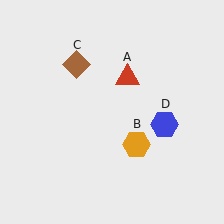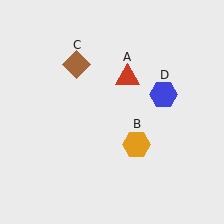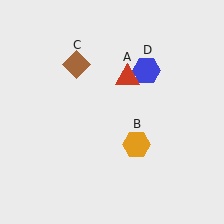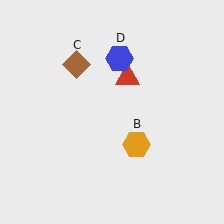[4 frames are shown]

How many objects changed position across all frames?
1 object changed position: blue hexagon (object D).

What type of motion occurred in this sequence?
The blue hexagon (object D) rotated counterclockwise around the center of the scene.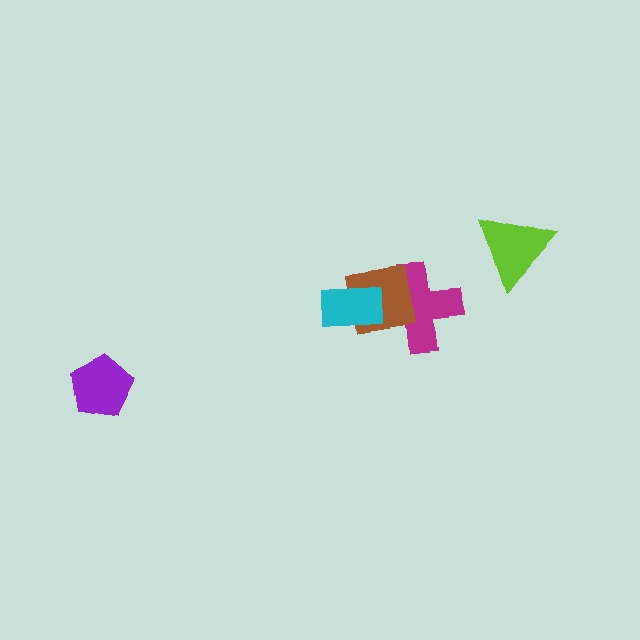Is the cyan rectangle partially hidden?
No, no other shape covers it.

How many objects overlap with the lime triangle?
0 objects overlap with the lime triangle.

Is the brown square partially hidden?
Yes, it is partially covered by another shape.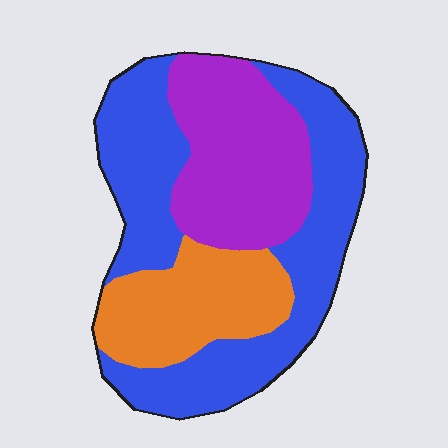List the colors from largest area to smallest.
From largest to smallest: blue, purple, orange.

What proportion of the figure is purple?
Purple covers about 30% of the figure.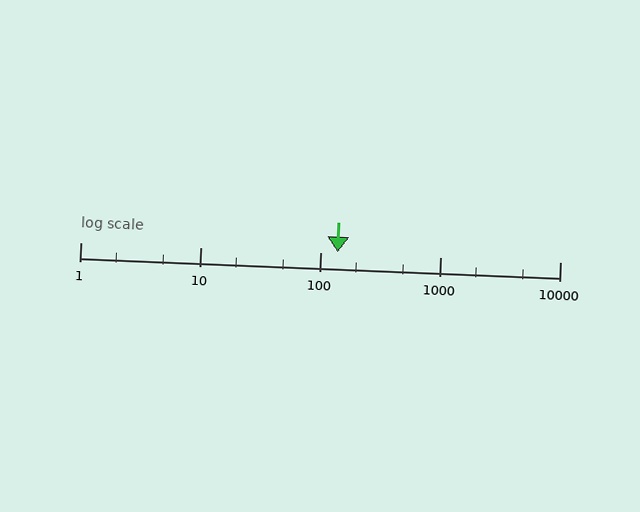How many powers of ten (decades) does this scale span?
The scale spans 4 decades, from 1 to 10000.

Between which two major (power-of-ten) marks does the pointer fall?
The pointer is between 100 and 1000.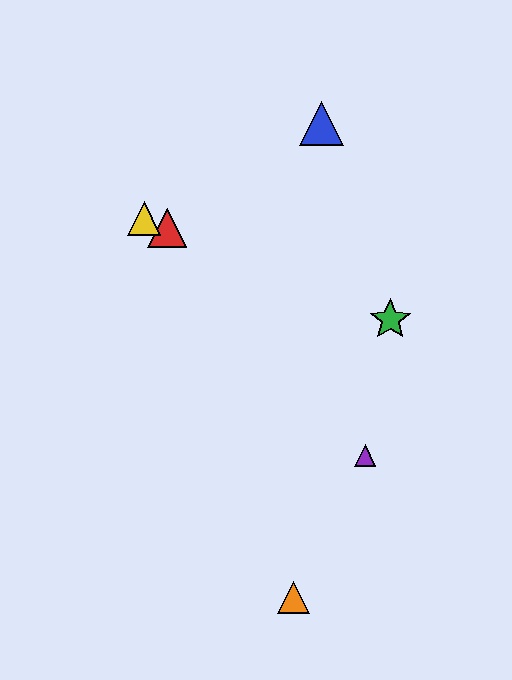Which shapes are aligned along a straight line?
The red triangle, the green star, the yellow triangle are aligned along a straight line.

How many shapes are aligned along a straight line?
3 shapes (the red triangle, the green star, the yellow triangle) are aligned along a straight line.